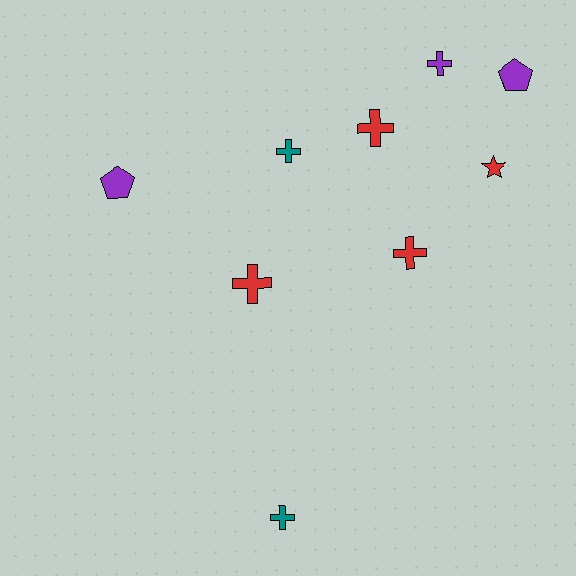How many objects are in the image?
There are 9 objects.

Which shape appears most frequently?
Cross, with 6 objects.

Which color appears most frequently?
Red, with 4 objects.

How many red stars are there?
There is 1 red star.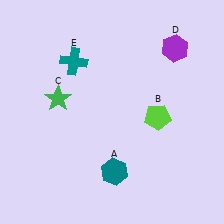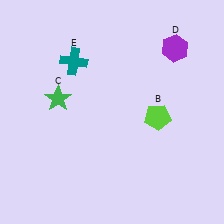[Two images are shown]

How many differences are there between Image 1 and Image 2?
There is 1 difference between the two images.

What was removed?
The teal hexagon (A) was removed in Image 2.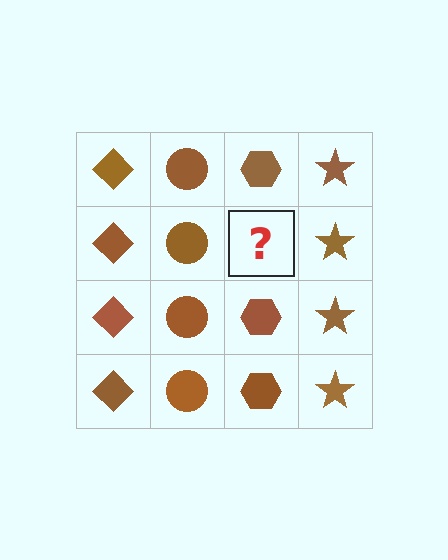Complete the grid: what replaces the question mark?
The question mark should be replaced with a brown hexagon.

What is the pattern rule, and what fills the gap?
The rule is that each column has a consistent shape. The gap should be filled with a brown hexagon.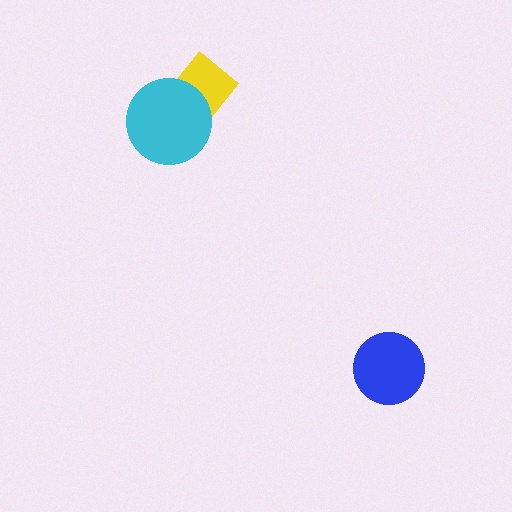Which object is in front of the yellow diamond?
The cyan circle is in front of the yellow diamond.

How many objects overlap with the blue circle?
0 objects overlap with the blue circle.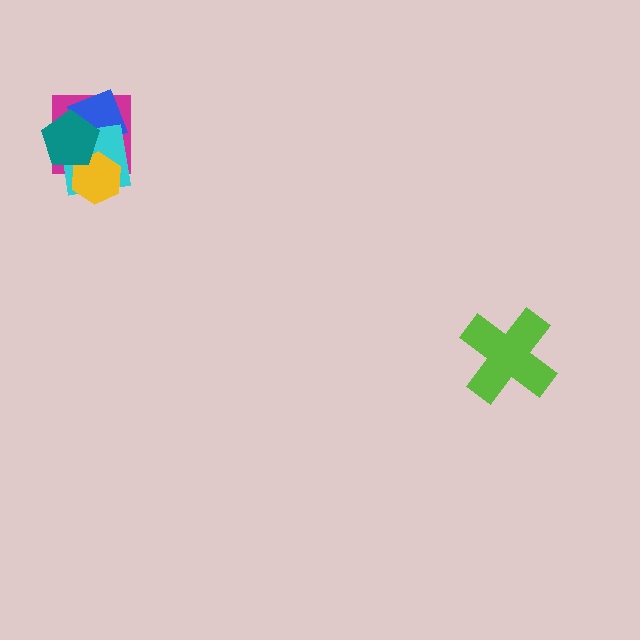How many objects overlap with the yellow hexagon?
3 objects overlap with the yellow hexagon.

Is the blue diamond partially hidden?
Yes, it is partially covered by another shape.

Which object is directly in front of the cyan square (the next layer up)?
The yellow hexagon is directly in front of the cyan square.